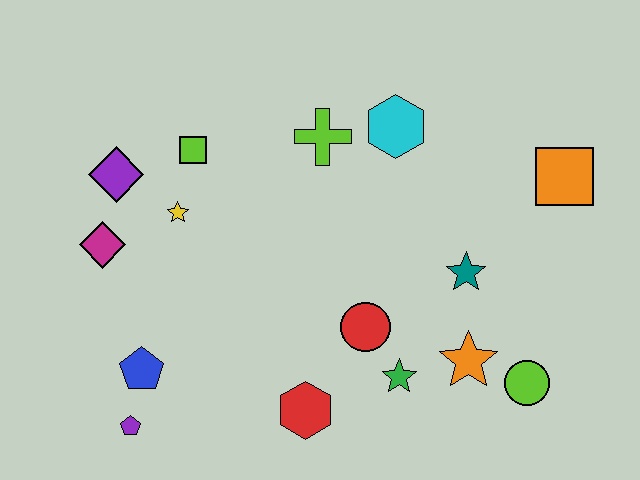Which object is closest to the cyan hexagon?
The lime cross is closest to the cyan hexagon.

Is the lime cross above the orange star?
Yes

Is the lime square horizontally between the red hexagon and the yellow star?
Yes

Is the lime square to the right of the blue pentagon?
Yes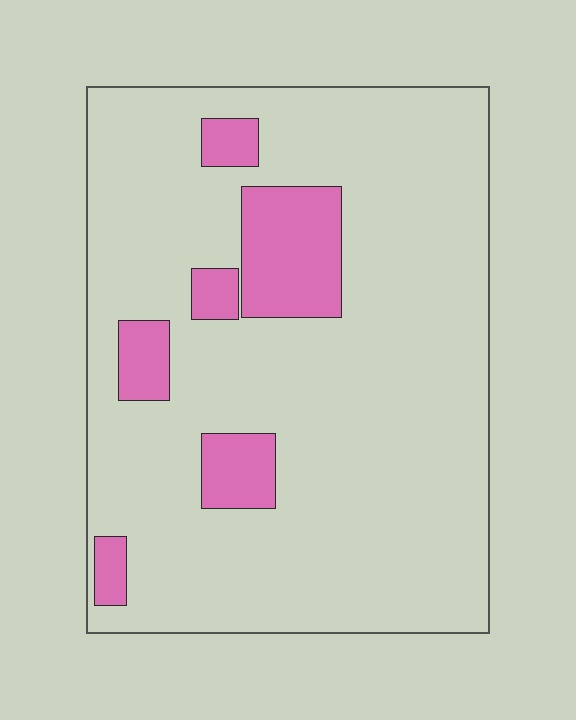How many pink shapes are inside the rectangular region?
6.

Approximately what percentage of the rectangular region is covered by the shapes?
Approximately 15%.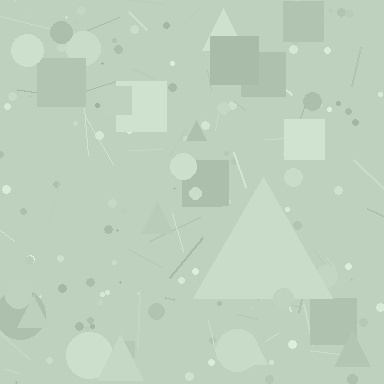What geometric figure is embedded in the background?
A triangle is embedded in the background.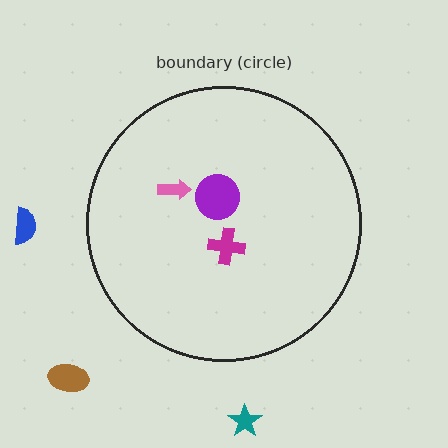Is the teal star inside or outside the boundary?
Outside.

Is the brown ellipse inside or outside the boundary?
Outside.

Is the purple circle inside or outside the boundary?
Inside.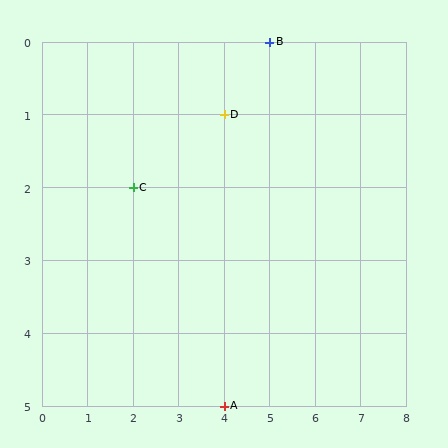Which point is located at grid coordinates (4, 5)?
Point A is at (4, 5).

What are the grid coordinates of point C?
Point C is at grid coordinates (2, 2).